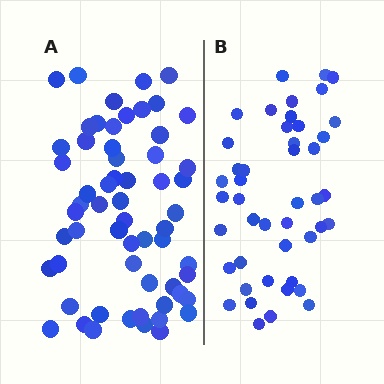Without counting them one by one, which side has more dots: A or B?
Region A (the left region) has more dots.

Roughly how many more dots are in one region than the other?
Region A has approximately 15 more dots than region B.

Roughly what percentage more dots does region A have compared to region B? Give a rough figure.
About 35% more.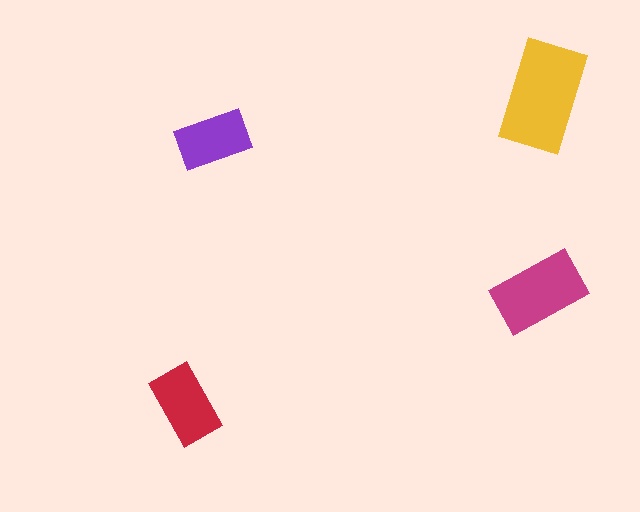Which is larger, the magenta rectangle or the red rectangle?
The magenta one.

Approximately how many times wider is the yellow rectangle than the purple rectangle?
About 1.5 times wider.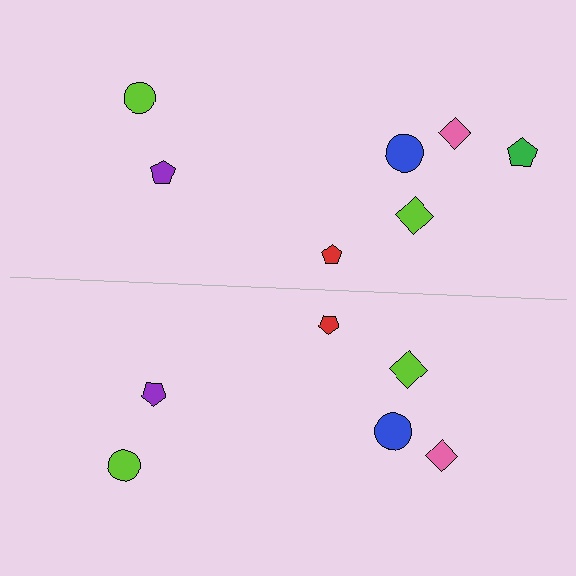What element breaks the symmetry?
A green pentagon is missing from the bottom side.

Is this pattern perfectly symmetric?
No, the pattern is not perfectly symmetric. A green pentagon is missing from the bottom side.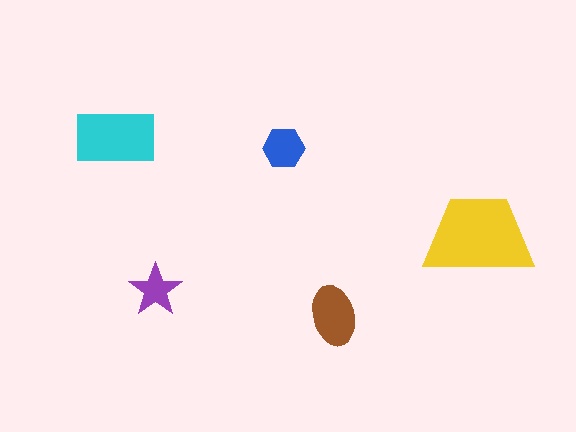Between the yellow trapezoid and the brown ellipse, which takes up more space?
The yellow trapezoid.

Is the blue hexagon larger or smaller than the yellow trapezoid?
Smaller.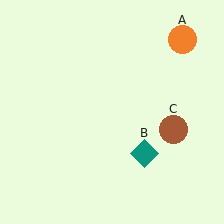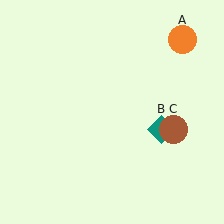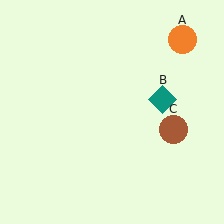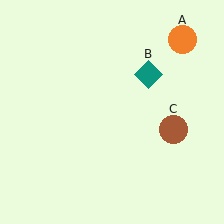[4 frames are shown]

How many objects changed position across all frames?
1 object changed position: teal diamond (object B).